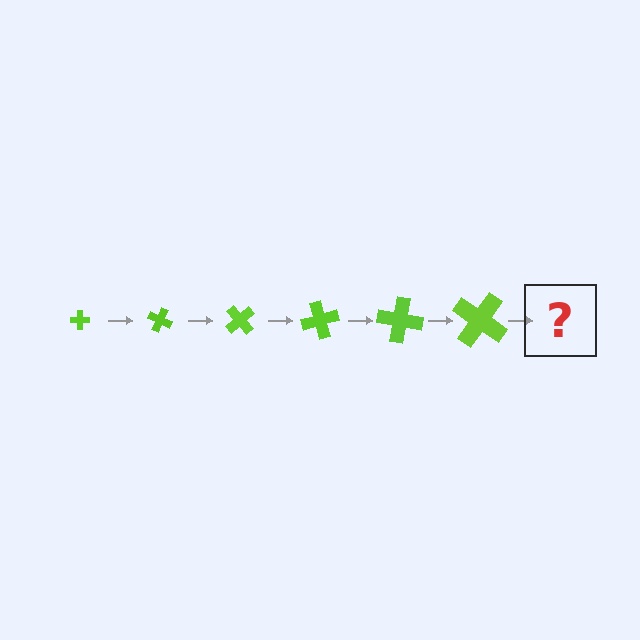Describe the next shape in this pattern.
It should be a cross, larger than the previous one and rotated 150 degrees from the start.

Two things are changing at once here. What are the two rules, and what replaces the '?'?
The two rules are that the cross grows larger each step and it rotates 25 degrees each step. The '?' should be a cross, larger than the previous one and rotated 150 degrees from the start.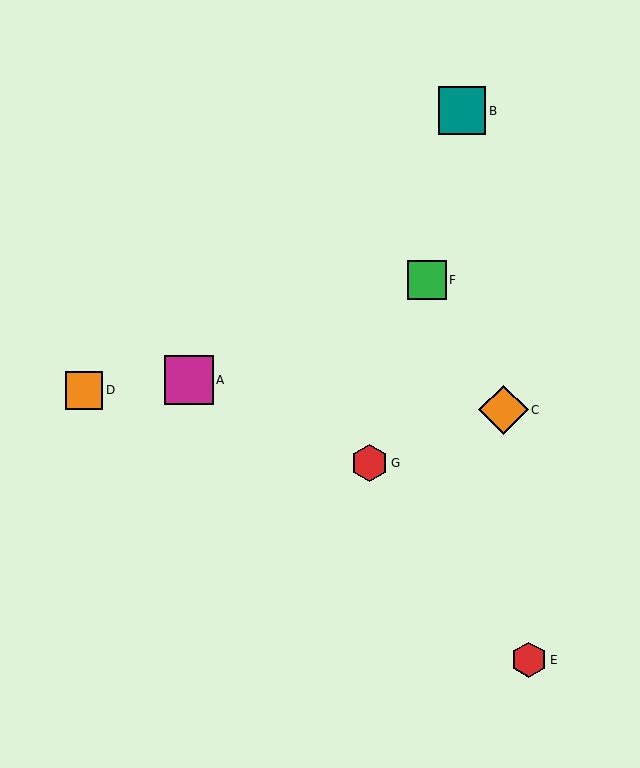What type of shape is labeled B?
Shape B is a teal square.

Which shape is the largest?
The orange diamond (labeled C) is the largest.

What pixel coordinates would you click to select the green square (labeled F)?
Click at (427, 280) to select the green square F.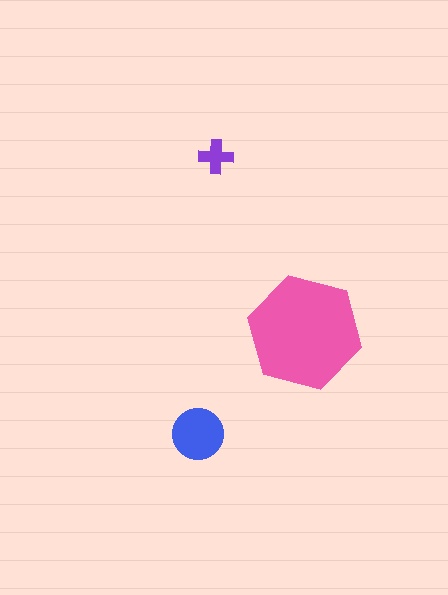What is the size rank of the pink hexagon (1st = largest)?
1st.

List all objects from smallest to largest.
The purple cross, the blue circle, the pink hexagon.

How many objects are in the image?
There are 3 objects in the image.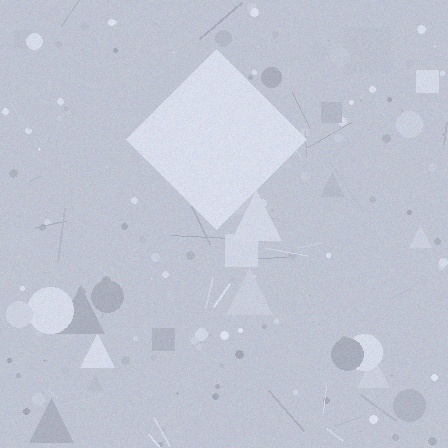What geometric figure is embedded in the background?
A diamond is embedded in the background.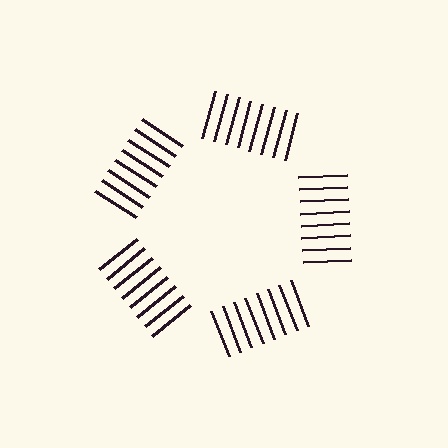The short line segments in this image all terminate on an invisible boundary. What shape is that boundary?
An illusory pentagon — the line segments terminate on its edges but no continuous stroke is drawn.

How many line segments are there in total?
40 — 8 along each of the 5 edges.